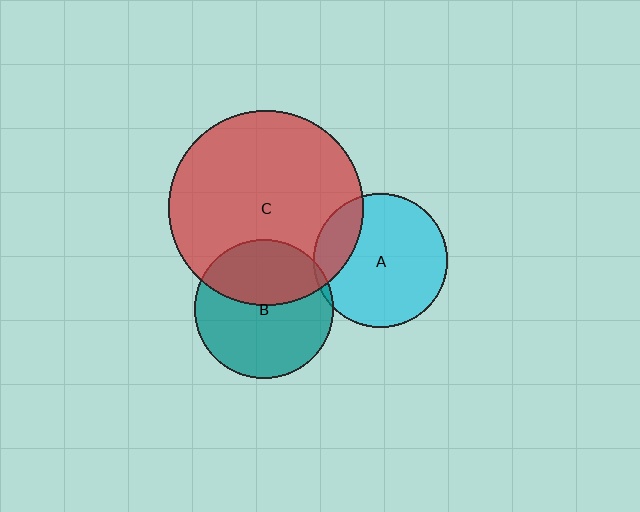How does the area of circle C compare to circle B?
Approximately 2.0 times.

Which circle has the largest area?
Circle C (red).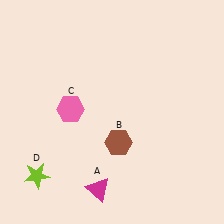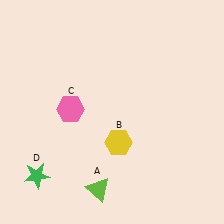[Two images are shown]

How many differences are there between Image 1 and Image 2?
There are 3 differences between the two images.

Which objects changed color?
A changed from magenta to lime. B changed from brown to yellow. D changed from lime to green.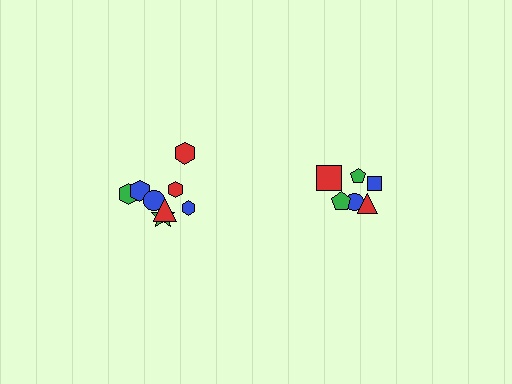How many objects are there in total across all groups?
There are 14 objects.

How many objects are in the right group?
There are 6 objects.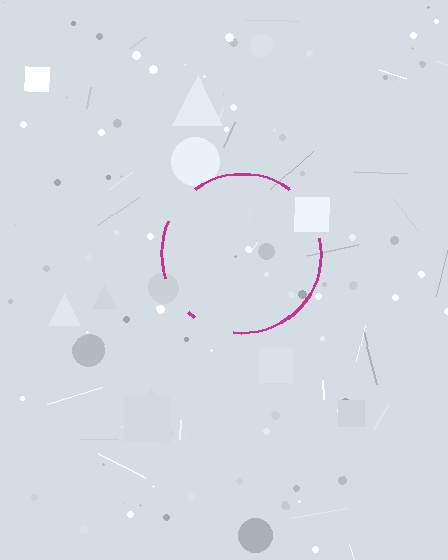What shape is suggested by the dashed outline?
The dashed outline suggests a circle.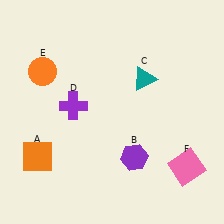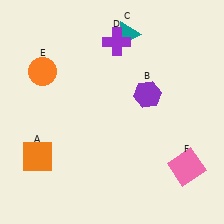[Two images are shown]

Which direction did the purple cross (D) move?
The purple cross (D) moved up.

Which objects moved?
The objects that moved are: the purple hexagon (B), the teal triangle (C), the purple cross (D).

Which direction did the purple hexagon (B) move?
The purple hexagon (B) moved up.